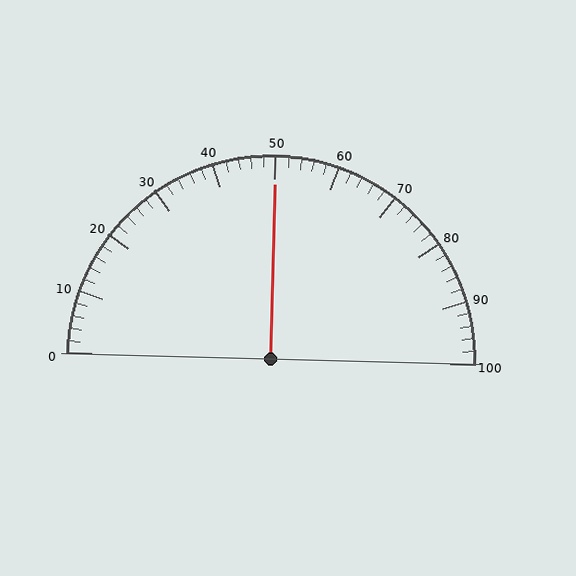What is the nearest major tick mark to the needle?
The nearest major tick mark is 50.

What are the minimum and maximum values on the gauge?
The gauge ranges from 0 to 100.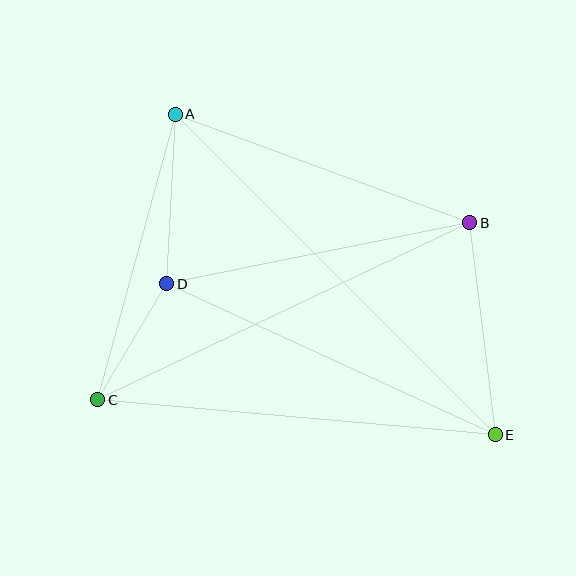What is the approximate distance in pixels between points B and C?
The distance between B and C is approximately 412 pixels.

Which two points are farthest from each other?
Points A and E are farthest from each other.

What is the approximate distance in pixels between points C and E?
The distance between C and E is approximately 399 pixels.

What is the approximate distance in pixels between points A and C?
The distance between A and C is approximately 296 pixels.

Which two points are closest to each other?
Points C and D are closest to each other.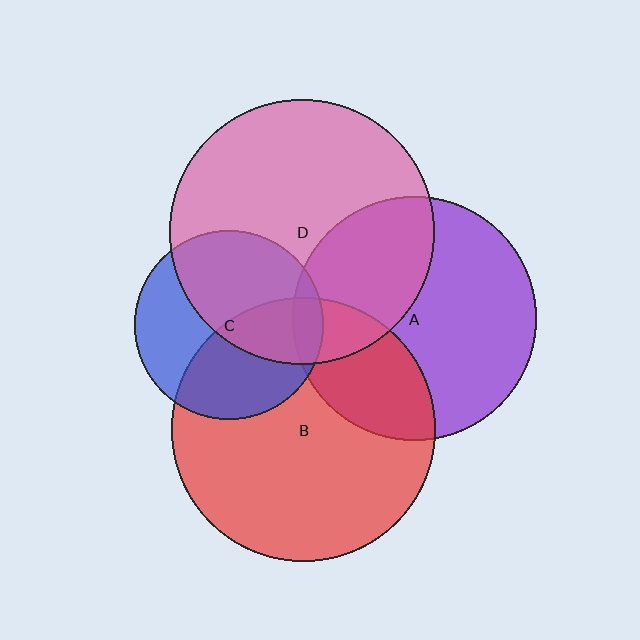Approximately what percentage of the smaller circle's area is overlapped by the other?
Approximately 45%.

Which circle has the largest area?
Circle B (red).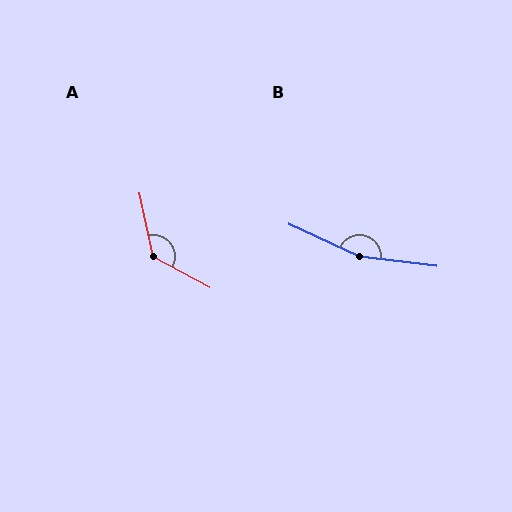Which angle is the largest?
B, at approximately 162 degrees.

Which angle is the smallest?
A, at approximately 130 degrees.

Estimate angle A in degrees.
Approximately 130 degrees.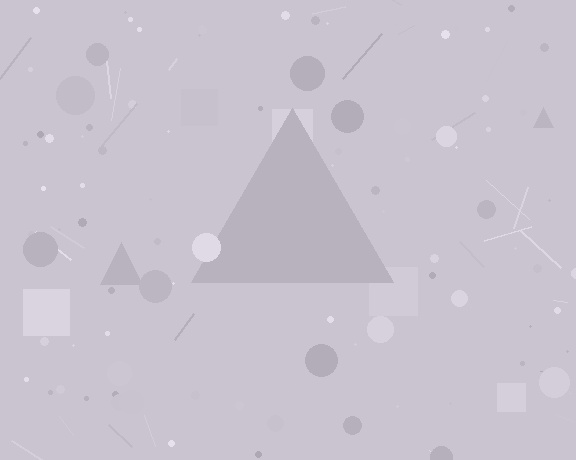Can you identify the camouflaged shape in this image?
The camouflaged shape is a triangle.